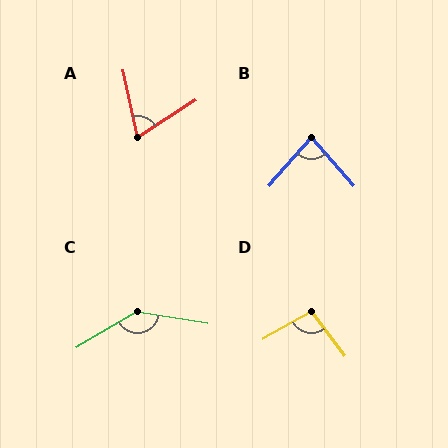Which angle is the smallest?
A, at approximately 69 degrees.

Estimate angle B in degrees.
Approximately 82 degrees.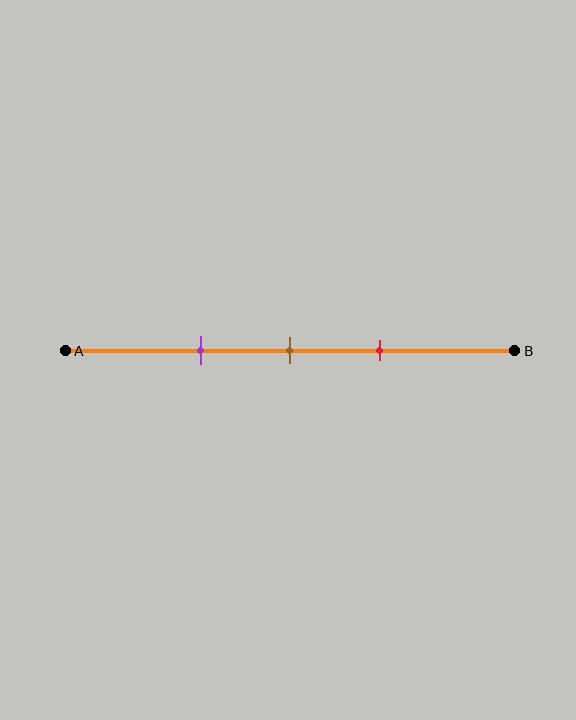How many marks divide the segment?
There are 3 marks dividing the segment.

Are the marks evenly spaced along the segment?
Yes, the marks are approximately evenly spaced.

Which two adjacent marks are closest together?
The brown and red marks are the closest adjacent pair.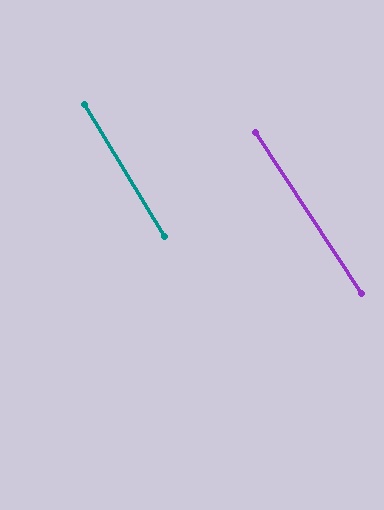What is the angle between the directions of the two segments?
Approximately 2 degrees.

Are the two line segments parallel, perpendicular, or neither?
Parallel — their directions differ by only 1.9°.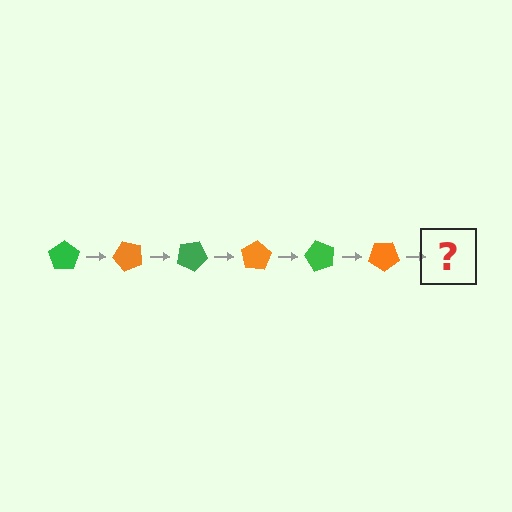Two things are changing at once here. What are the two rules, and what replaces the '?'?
The two rules are that it rotates 50 degrees each step and the color cycles through green and orange. The '?' should be a green pentagon, rotated 300 degrees from the start.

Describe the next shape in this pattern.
It should be a green pentagon, rotated 300 degrees from the start.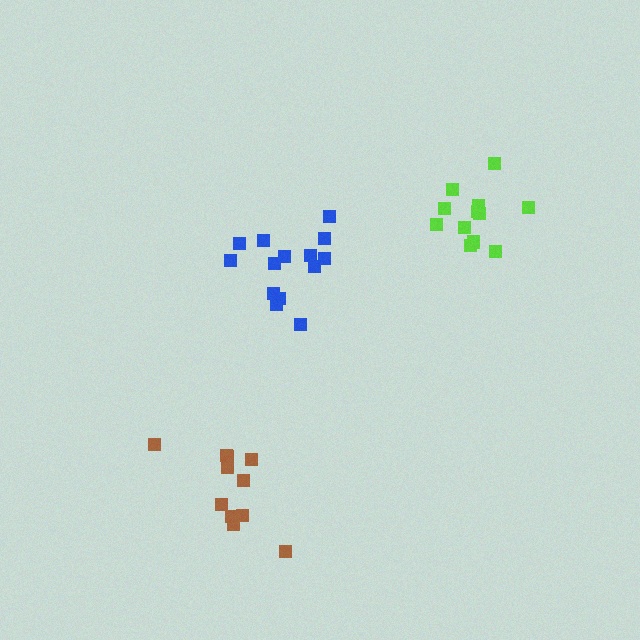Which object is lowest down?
The brown cluster is bottommost.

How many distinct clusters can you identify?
There are 3 distinct clusters.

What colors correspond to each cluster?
The clusters are colored: brown, lime, blue.